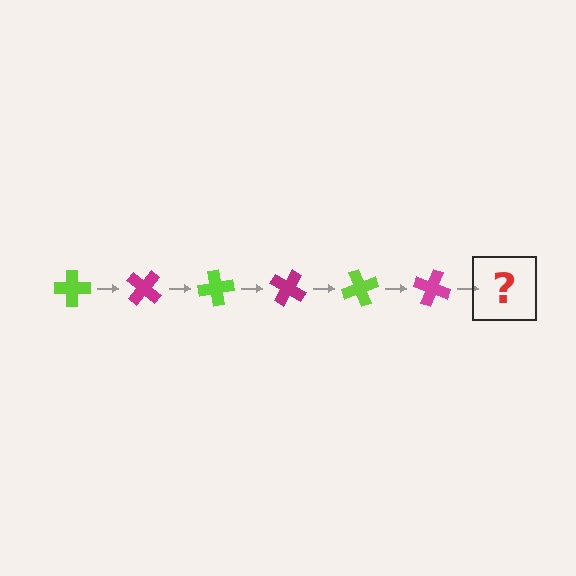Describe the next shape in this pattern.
It should be a lime cross, rotated 240 degrees from the start.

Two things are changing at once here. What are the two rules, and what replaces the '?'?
The two rules are that it rotates 40 degrees each step and the color cycles through lime and magenta. The '?' should be a lime cross, rotated 240 degrees from the start.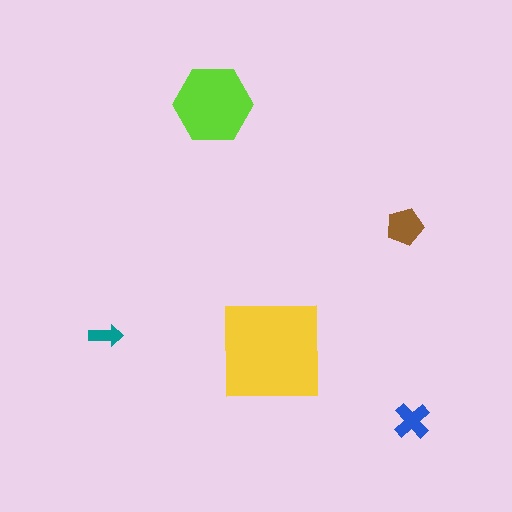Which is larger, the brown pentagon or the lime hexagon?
The lime hexagon.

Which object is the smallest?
The teal arrow.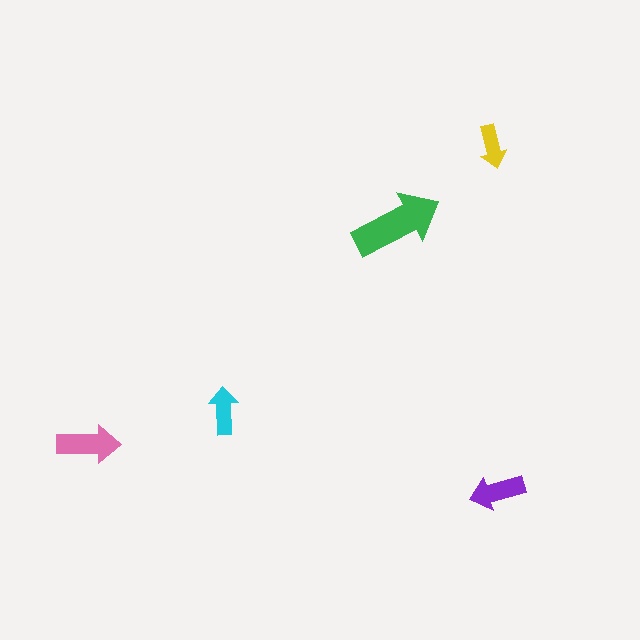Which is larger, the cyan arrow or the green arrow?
The green one.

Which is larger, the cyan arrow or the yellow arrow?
The cyan one.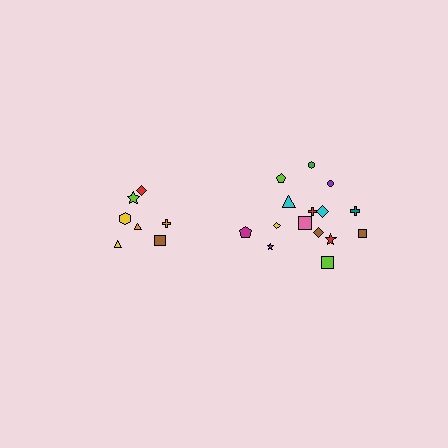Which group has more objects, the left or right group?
The right group.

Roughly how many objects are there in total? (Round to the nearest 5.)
Roughly 20 objects in total.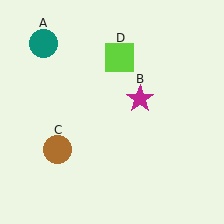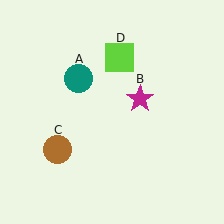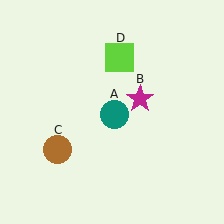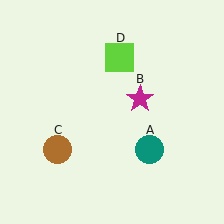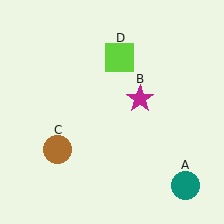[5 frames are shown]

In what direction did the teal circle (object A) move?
The teal circle (object A) moved down and to the right.